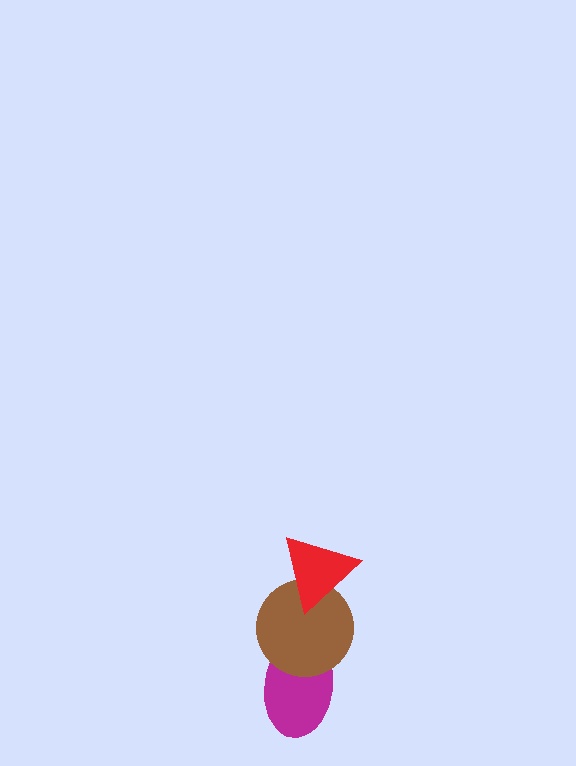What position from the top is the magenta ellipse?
The magenta ellipse is 3rd from the top.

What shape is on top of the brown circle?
The red triangle is on top of the brown circle.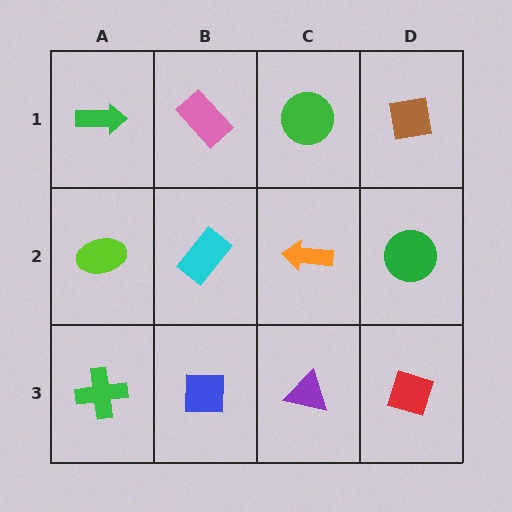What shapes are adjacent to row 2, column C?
A green circle (row 1, column C), a purple triangle (row 3, column C), a cyan rectangle (row 2, column B), a green circle (row 2, column D).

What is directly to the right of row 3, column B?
A purple triangle.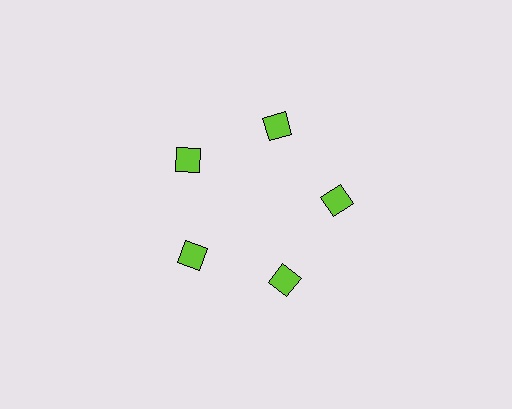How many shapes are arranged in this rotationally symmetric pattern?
There are 5 shapes, arranged in 5 groups of 1.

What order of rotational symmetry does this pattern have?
This pattern has 5-fold rotational symmetry.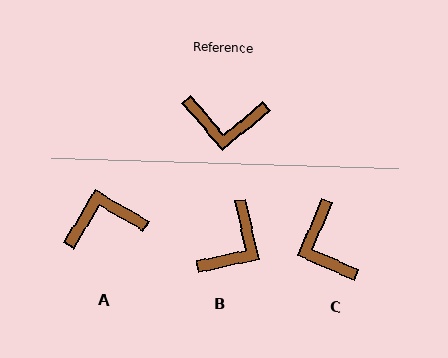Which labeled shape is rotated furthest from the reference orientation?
A, about 161 degrees away.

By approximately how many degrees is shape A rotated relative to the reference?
Approximately 161 degrees clockwise.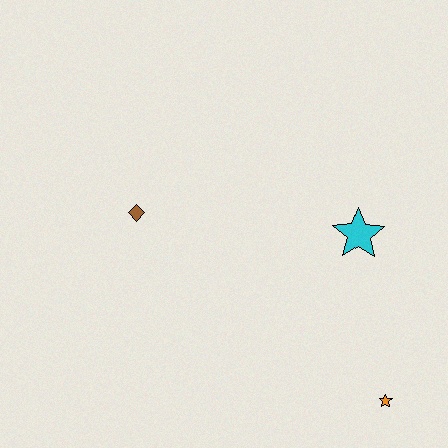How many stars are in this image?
There are 2 stars.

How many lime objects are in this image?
There are no lime objects.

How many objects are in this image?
There are 3 objects.